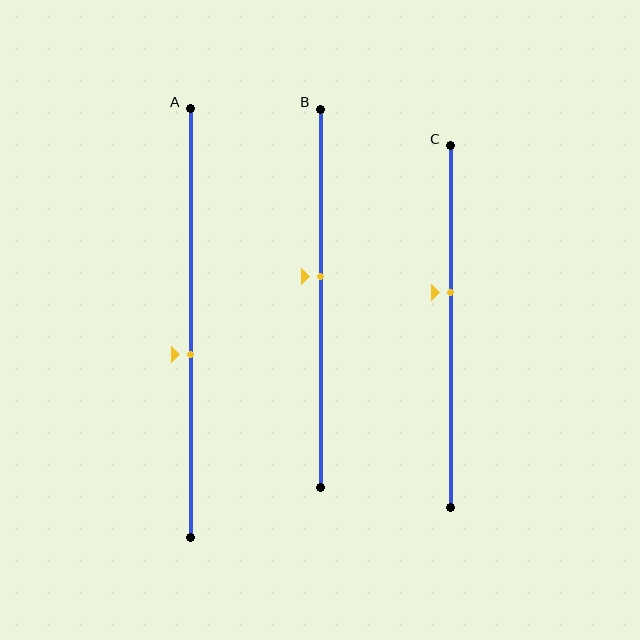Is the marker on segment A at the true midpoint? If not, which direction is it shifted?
No, the marker on segment A is shifted downward by about 7% of the segment length.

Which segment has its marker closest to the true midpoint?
Segment B has its marker closest to the true midpoint.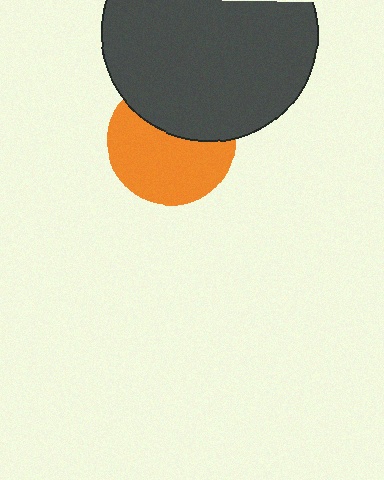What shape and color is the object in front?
The object in front is a dark gray circle.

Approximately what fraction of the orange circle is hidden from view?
Roughly 39% of the orange circle is hidden behind the dark gray circle.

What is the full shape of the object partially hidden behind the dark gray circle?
The partially hidden object is an orange circle.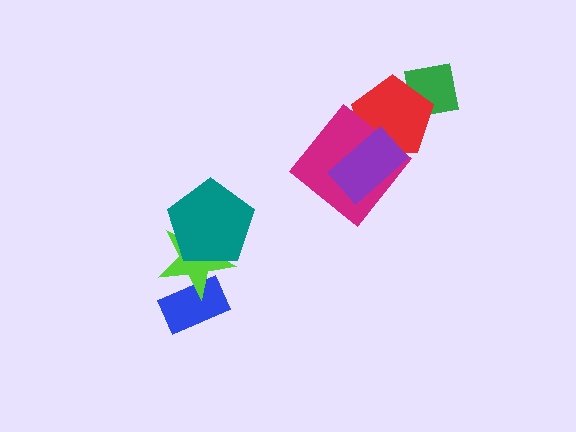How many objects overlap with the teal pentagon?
1 object overlaps with the teal pentagon.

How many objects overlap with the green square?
1 object overlaps with the green square.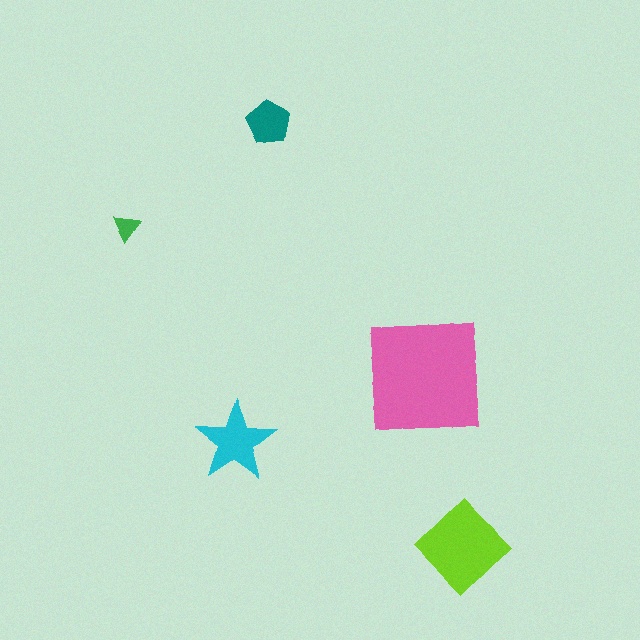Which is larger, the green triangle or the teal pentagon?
The teal pentagon.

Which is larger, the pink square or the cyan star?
The pink square.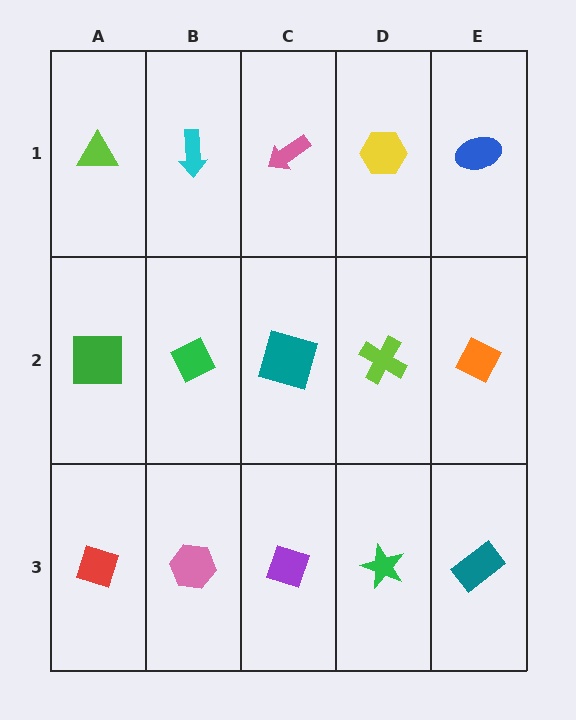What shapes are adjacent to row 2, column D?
A yellow hexagon (row 1, column D), a green star (row 3, column D), a teal square (row 2, column C), an orange diamond (row 2, column E).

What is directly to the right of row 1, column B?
A pink arrow.